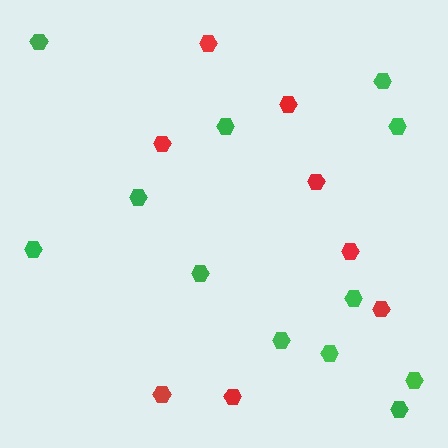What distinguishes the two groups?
There are 2 groups: one group of red hexagons (8) and one group of green hexagons (12).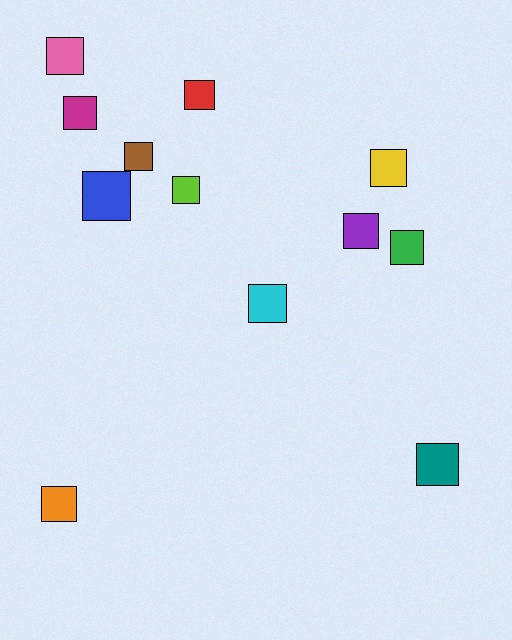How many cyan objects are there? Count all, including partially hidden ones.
There is 1 cyan object.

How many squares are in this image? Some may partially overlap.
There are 12 squares.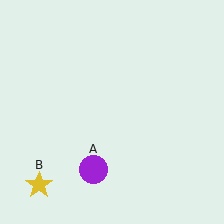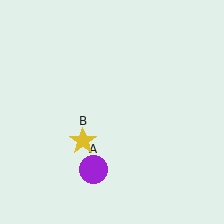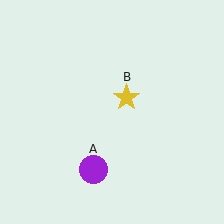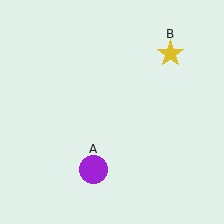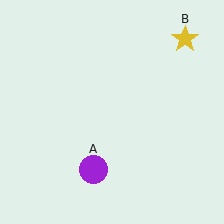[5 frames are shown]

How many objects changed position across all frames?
1 object changed position: yellow star (object B).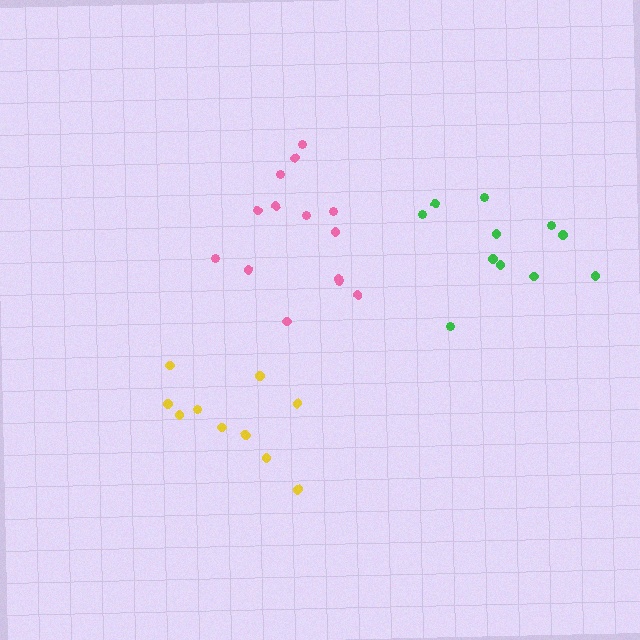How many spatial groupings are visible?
There are 3 spatial groupings.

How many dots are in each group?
Group 1: 11 dots, Group 2: 10 dots, Group 3: 14 dots (35 total).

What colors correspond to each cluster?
The clusters are colored: green, yellow, pink.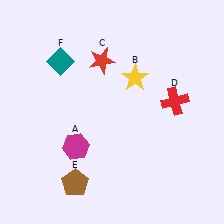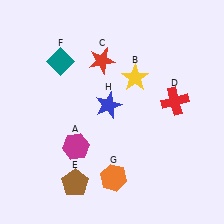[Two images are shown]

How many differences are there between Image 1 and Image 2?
There are 2 differences between the two images.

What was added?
An orange hexagon (G), a blue star (H) were added in Image 2.